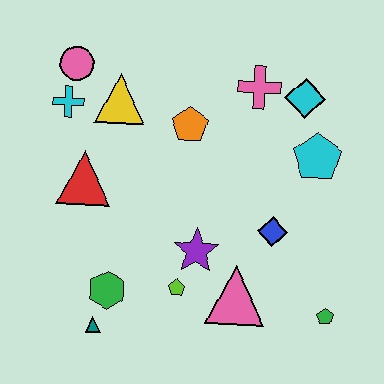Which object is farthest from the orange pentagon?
The green pentagon is farthest from the orange pentagon.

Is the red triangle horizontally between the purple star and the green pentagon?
No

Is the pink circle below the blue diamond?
No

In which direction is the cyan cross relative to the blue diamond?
The cyan cross is to the left of the blue diamond.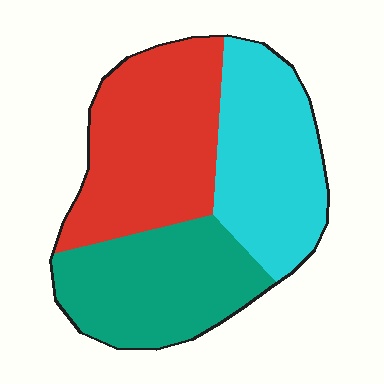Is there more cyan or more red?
Red.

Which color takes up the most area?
Red, at roughly 35%.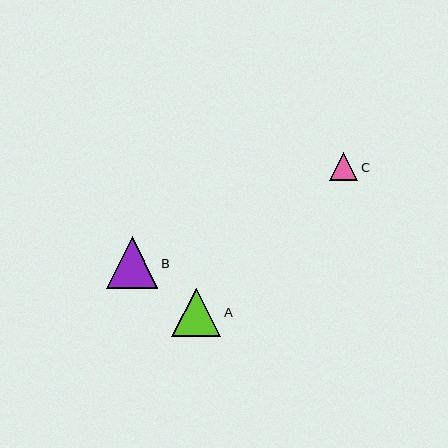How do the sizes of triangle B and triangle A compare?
Triangle B and triangle A are approximately the same size.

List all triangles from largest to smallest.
From largest to smallest: B, A, C.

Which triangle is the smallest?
Triangle C is the smallest with a size of approximately 28 pixels.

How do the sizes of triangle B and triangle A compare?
Triangle B and triangle A are approximately the same size.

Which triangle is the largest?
Triangle B is the largest with a size of approximately 52 pixels.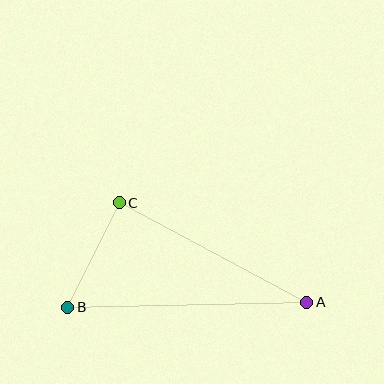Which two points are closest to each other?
Points B and C are closest to each other.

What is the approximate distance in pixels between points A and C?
The distance between A and C is approximately 212 pixels.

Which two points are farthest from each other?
Points A and B are farthest from each other.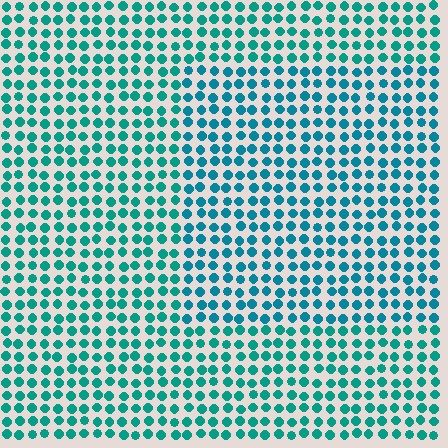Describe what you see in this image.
The image is filled with small teal elements in a uniform arrangement. A rectangle-shaped region is visible where the elements are tinted to a slightly different hue, forming a subtle color boundary.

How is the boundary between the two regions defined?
The boundary is defined purely by a slight shift in hue (about 18 degrees). Spacing, size, and orientation are identical on both sides.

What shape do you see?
I see a rectangle.